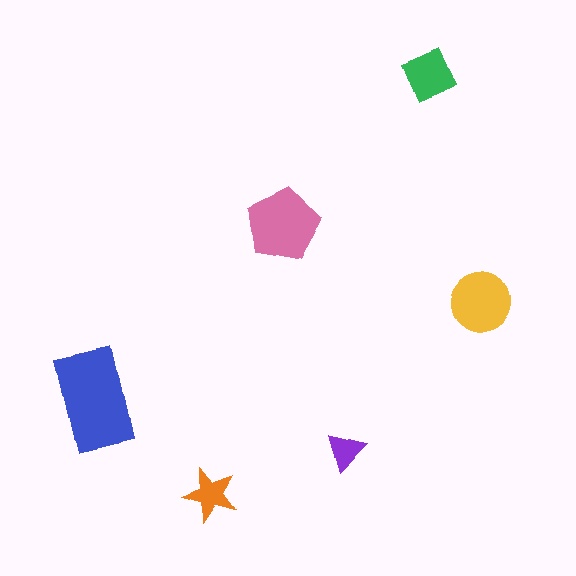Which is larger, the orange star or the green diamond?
The green diamond.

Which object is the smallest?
The purple triangle.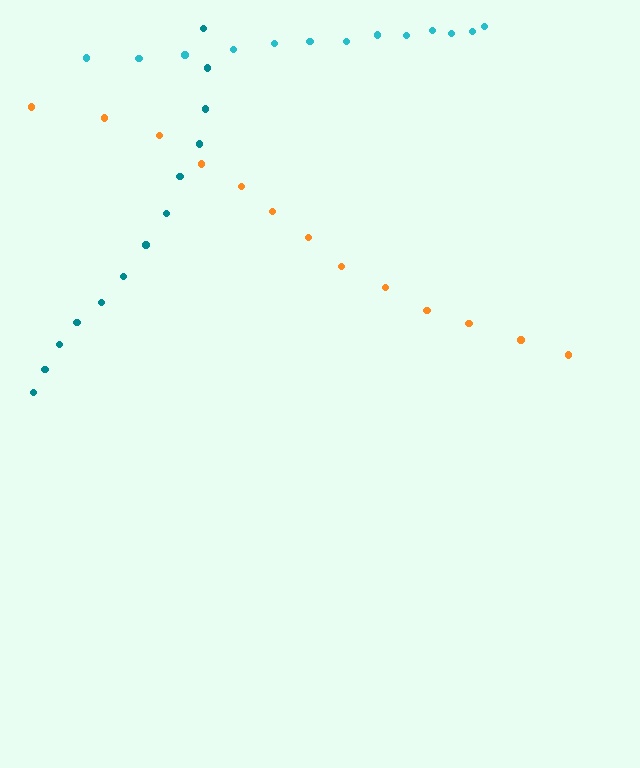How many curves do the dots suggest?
There are 3 distinct paths.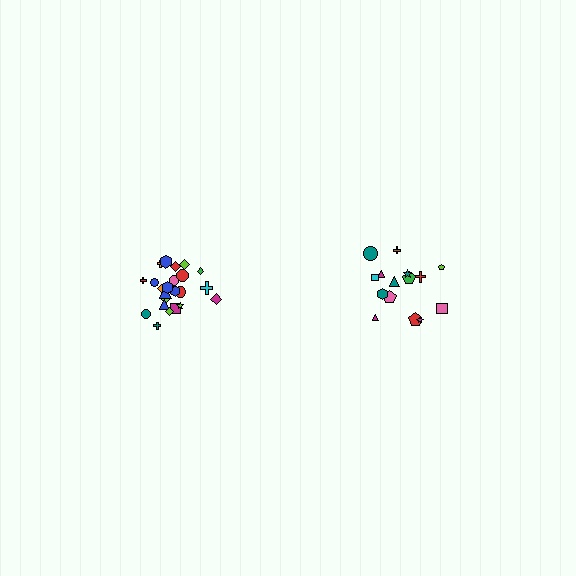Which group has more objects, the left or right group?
The left group.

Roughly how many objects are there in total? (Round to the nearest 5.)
Roughly 40 objects in total.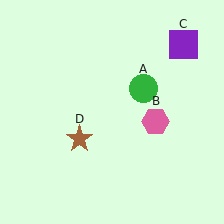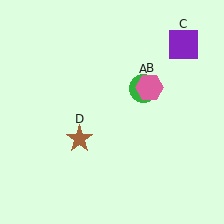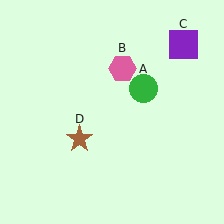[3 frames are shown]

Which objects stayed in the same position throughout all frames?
Green circle (object A) and purple square (object C) and brown star (object D) remained stationary.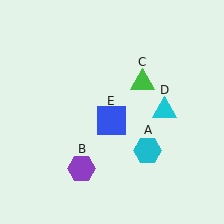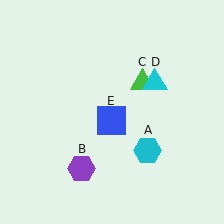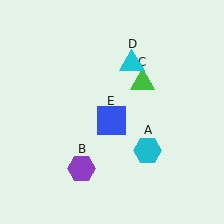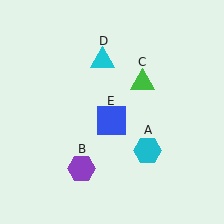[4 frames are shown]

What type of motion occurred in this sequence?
The cyan triangle (object D) rotated counterclockwise around the center of the scene.